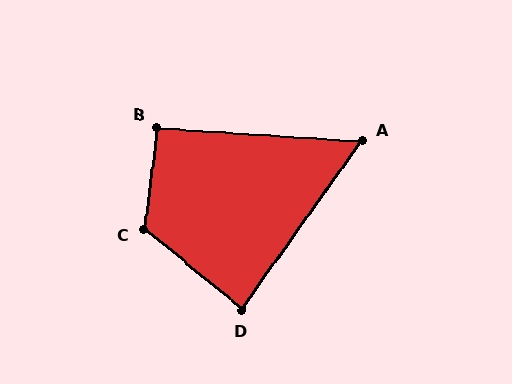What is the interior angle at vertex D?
Approximately 86 degrees (approximately right).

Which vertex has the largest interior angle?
C, at approximately 122 degrees.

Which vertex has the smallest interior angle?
A, at approximately 58 degrees.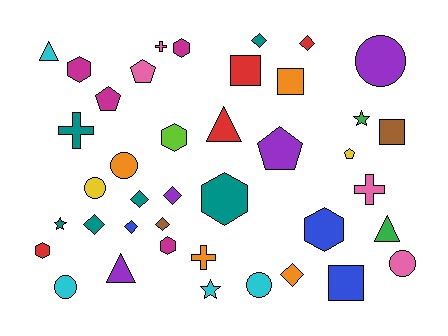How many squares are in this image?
There are 4 squares.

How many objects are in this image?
There are 40 objects.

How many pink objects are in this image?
There are 4 pink objects.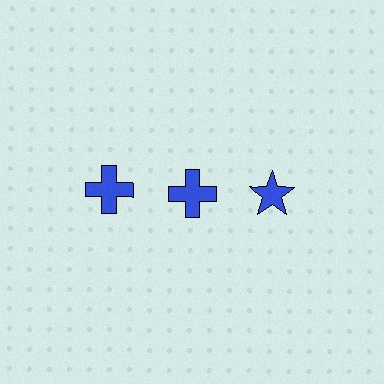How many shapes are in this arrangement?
There are 3 shapes arranged in a grid pattern.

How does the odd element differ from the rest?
It has a different shape: star instead of cross.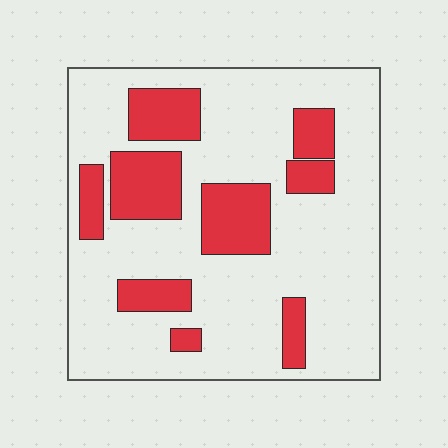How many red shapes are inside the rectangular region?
9.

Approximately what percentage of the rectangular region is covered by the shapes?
Approximately 25%.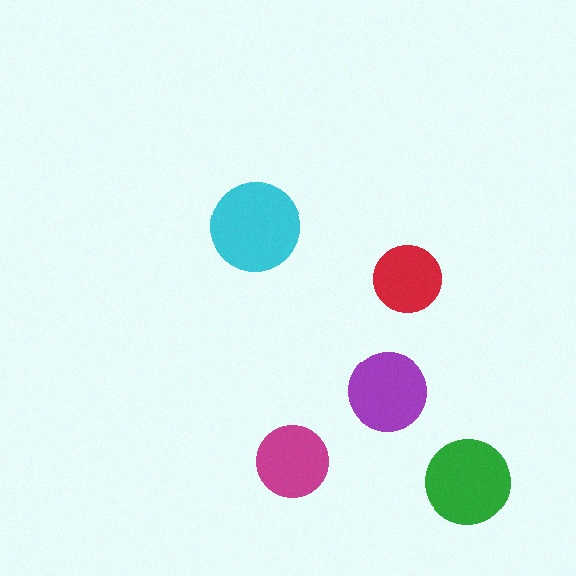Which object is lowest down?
The green circle is bottommost.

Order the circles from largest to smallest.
the cyan one, the green one, the purple one, the magenta one, the red one.